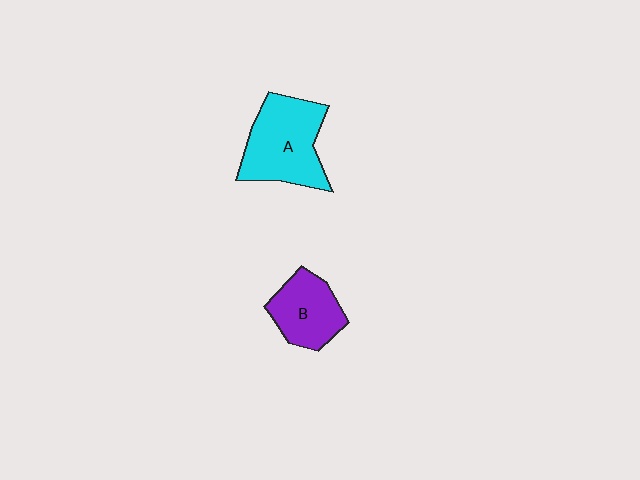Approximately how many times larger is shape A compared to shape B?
Approximately 1.4 times.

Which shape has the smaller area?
Shape B (purple).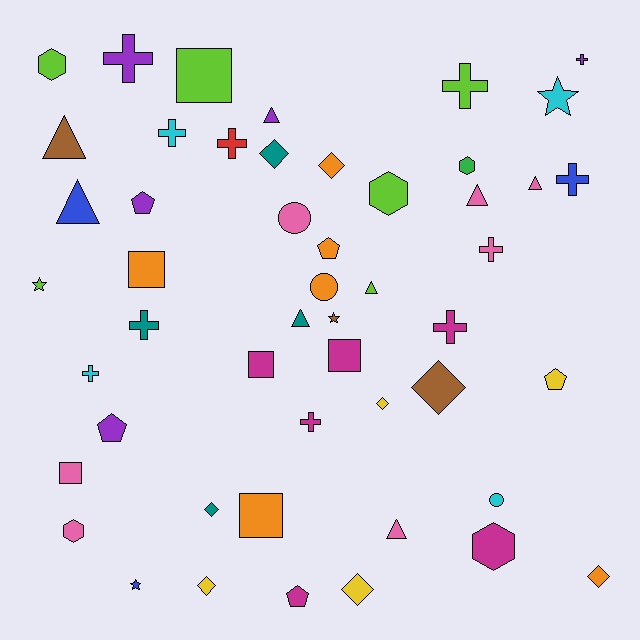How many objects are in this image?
There are 50 objects.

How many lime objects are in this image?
There are 6 lime objects.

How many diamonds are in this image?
There are 8 diamonds.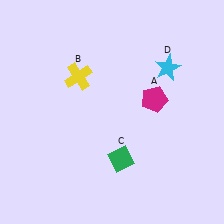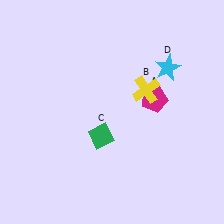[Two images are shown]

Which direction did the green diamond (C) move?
The green diamond (C) moved up.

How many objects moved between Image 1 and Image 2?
2 objects moved between the two images.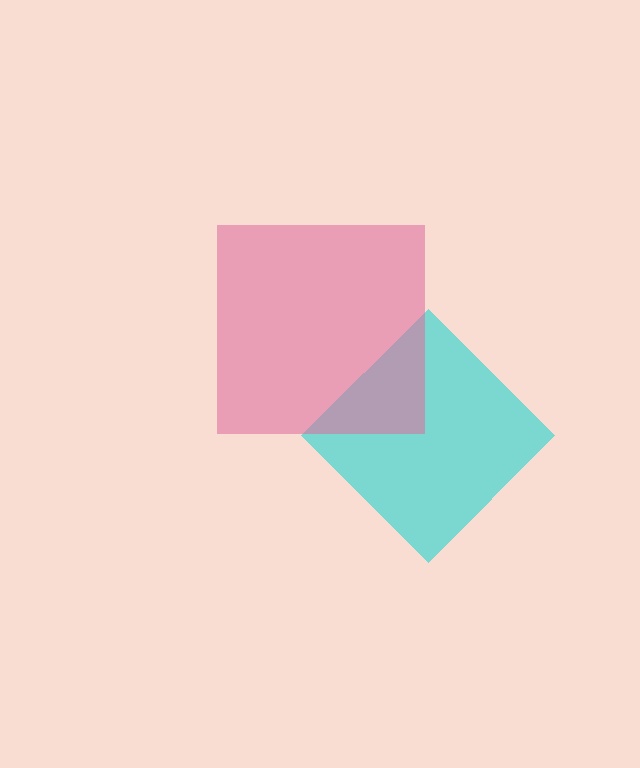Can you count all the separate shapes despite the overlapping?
Yes, there are 2 separate shapes.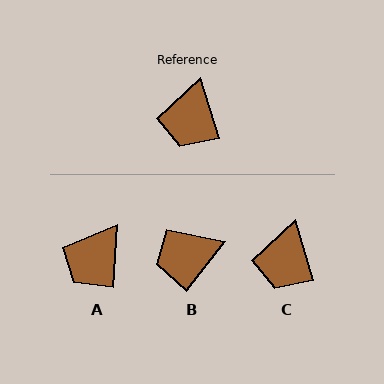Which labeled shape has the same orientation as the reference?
C.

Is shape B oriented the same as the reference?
No, it is off by about 55 degrees.